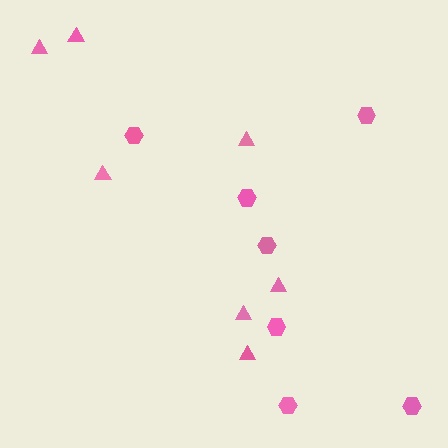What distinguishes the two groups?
There are 2 groups: one group of triangles (7) and one group of hexagons (7).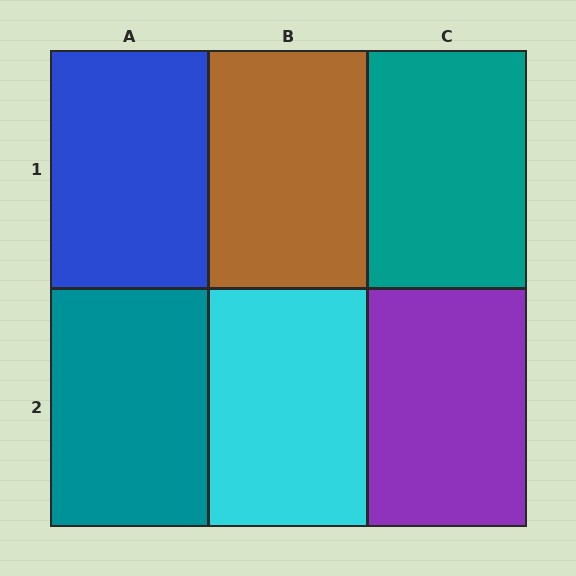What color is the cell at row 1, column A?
Blue.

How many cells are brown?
1 cell is brown.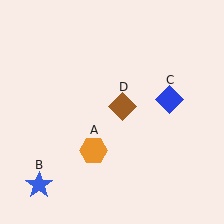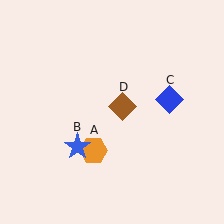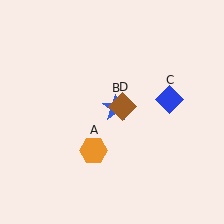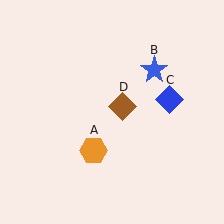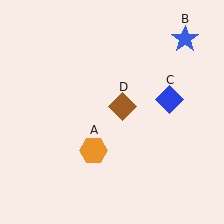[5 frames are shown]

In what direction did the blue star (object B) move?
The blue star (object B) moved up and to the right.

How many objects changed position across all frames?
1 object changed position: blue star (object B).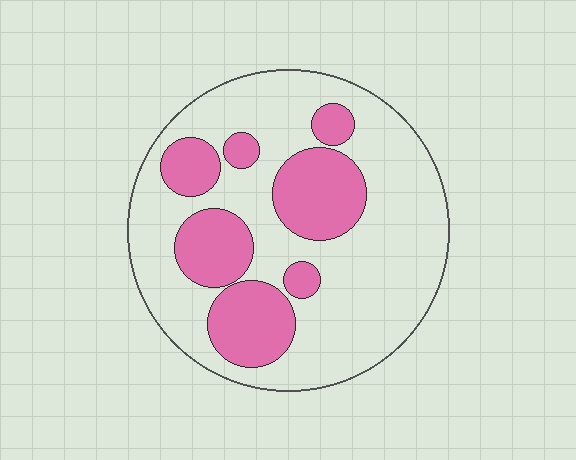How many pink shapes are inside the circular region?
7.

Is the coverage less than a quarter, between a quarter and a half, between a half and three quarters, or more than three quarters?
Between a quarter and a half.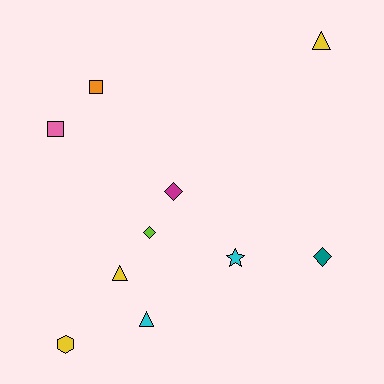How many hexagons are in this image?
There is 1 hexagon.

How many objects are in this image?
There are 10 objects.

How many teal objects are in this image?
There is 1 teal object.